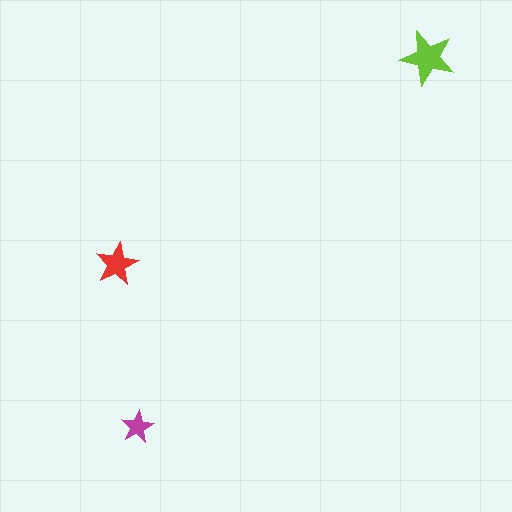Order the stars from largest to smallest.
the lime one, the red one, the magenta one.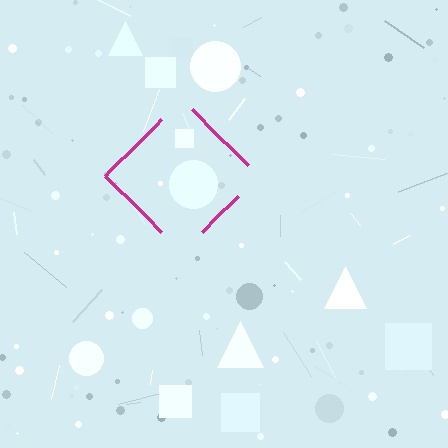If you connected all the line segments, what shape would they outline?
They would outline a diamond.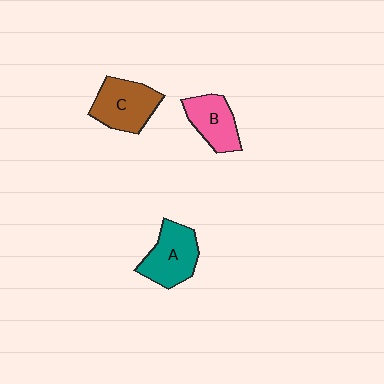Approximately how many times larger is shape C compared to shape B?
Approximately 1.2 times.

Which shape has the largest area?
Shape C (brown).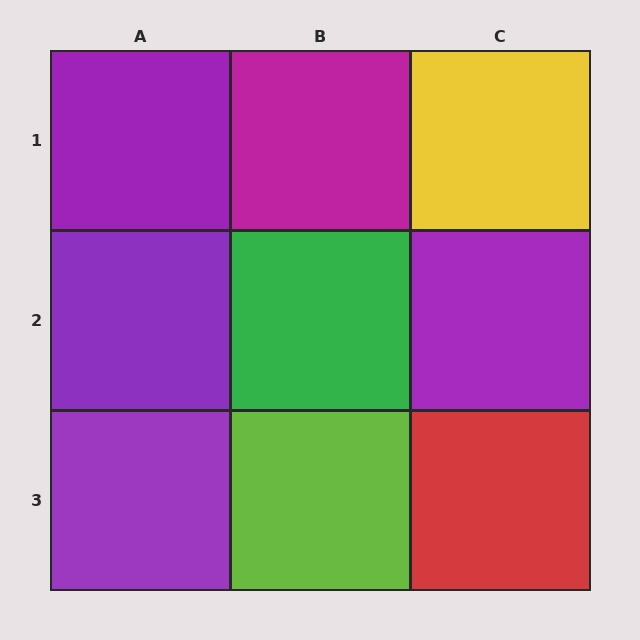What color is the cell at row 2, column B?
Green.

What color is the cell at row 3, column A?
Purple.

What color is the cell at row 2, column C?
Purple.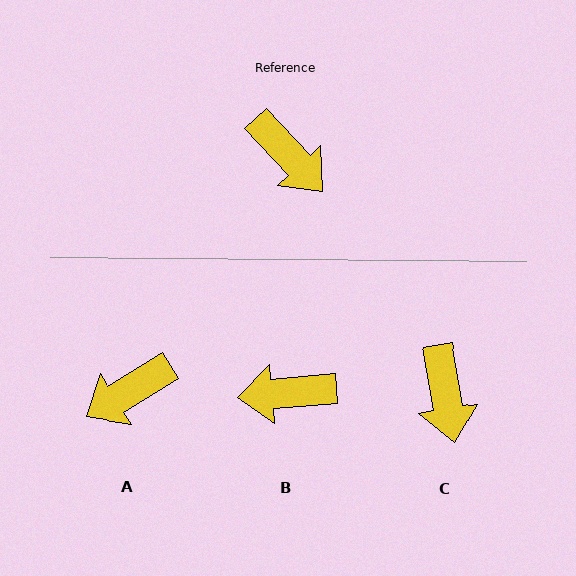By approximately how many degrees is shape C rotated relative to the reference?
Approximately 33 degrees clockwise.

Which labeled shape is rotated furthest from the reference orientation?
B, about 127 degrees away.